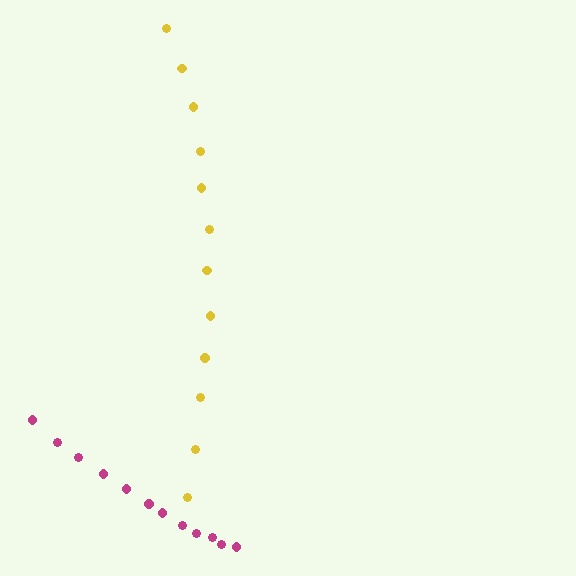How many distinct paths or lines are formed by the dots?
There are 2 distinct paths.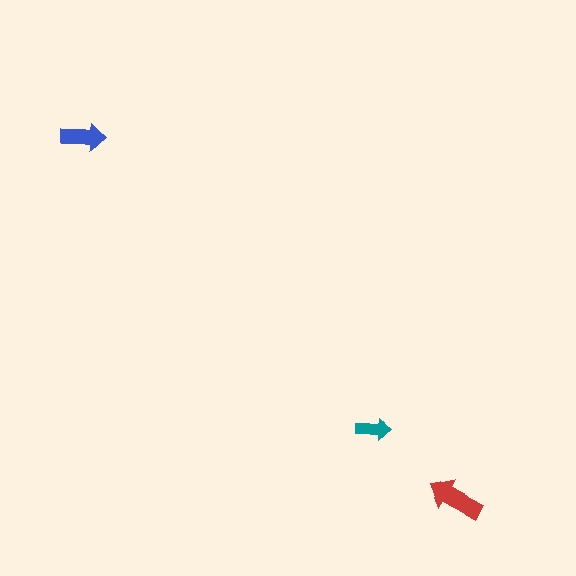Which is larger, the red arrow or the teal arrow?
The red one.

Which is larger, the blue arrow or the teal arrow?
The blue one.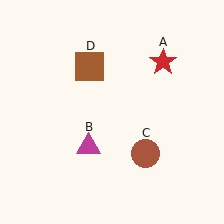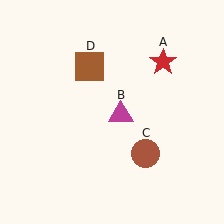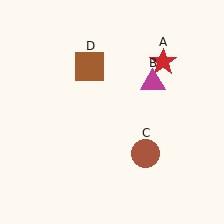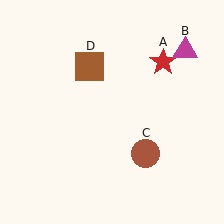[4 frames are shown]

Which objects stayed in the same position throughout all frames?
Red star (object A) and brown circle (object C) and brown square (object D) remained stationary.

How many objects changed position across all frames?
1 object changed position: magenta triangle (object B).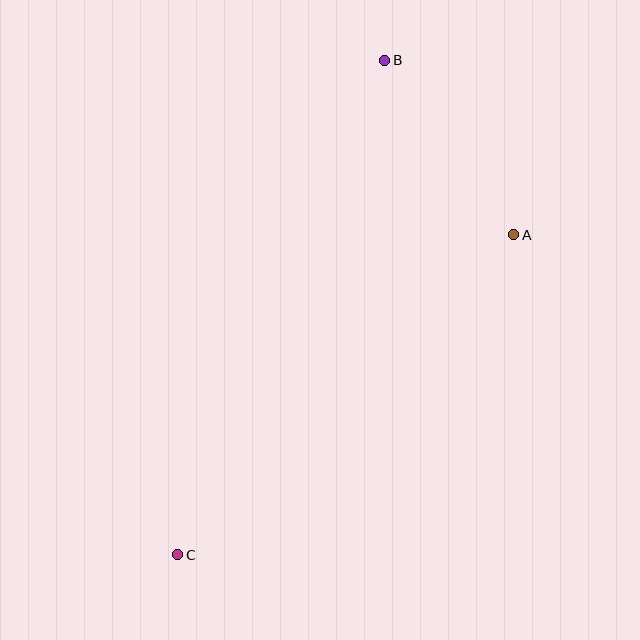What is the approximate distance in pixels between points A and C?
The distance between A and C is approximately 464 pixels.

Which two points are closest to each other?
Points A and B are closest to each other.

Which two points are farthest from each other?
Points B and C are farthest from each other.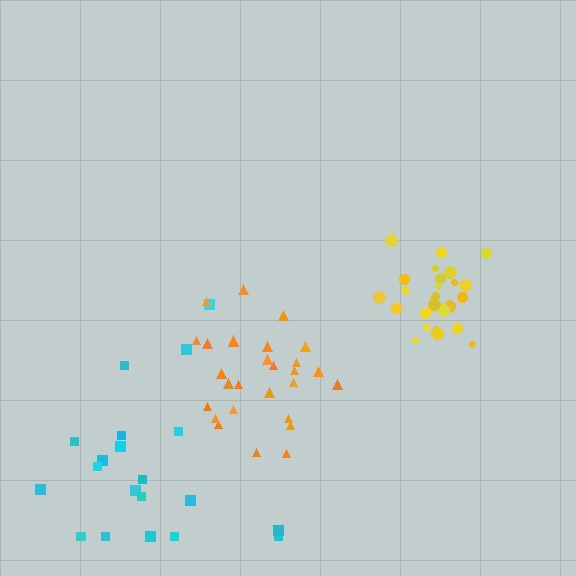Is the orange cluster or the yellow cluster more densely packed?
Yellow.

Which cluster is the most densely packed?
Yellow.